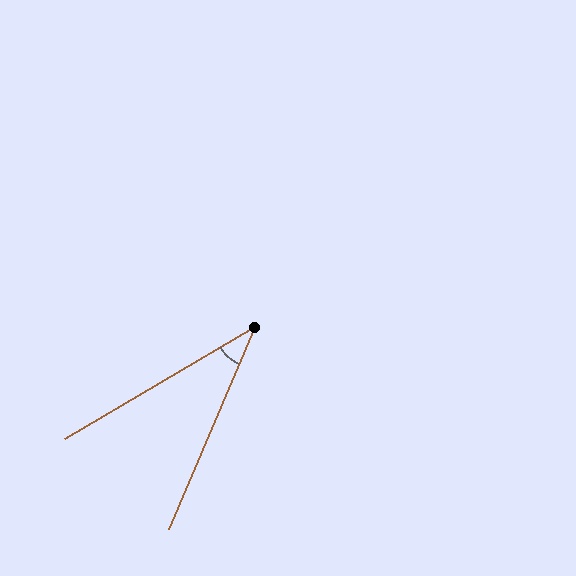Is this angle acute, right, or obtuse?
It is acute.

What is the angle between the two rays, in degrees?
Approximately 37 degrees.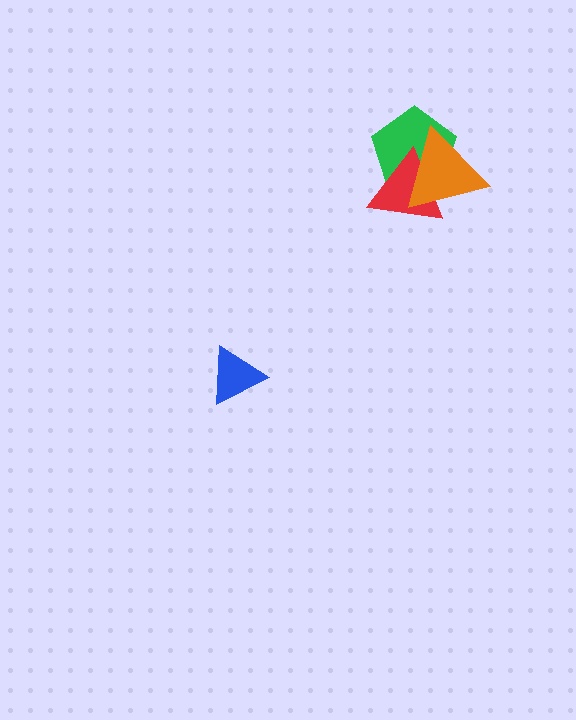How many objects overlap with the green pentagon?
2 objects overlap with the green pentagon.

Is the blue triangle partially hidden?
No, no other shape covers it.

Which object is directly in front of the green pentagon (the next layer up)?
The red triangle is directly in front of the green pentagon.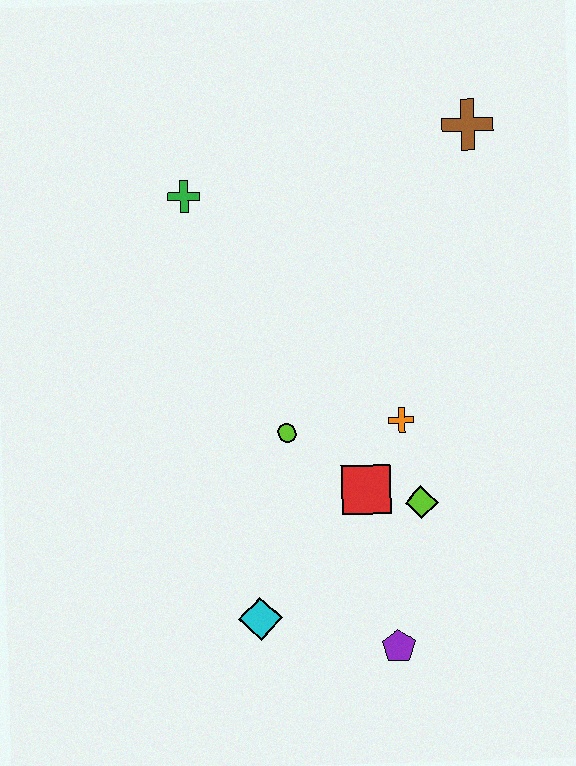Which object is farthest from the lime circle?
The brown cross is farthest from the lime circle.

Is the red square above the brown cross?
No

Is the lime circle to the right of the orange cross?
No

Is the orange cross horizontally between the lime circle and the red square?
No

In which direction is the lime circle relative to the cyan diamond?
The lime circle is above the cyan diamond.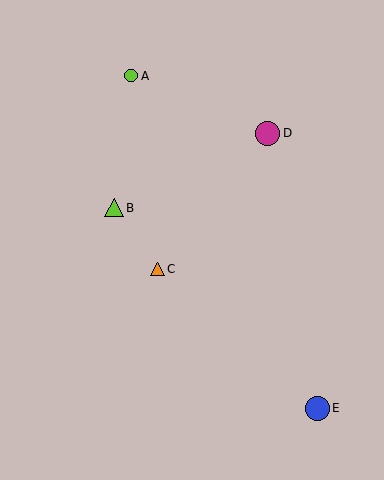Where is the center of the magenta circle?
The center of the magenta circle is at (268, 133).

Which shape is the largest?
The magenta circle (labeled D) is the largest.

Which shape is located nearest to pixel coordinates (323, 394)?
The blue circle (labeled E) at (318, 408) is nearest to that location.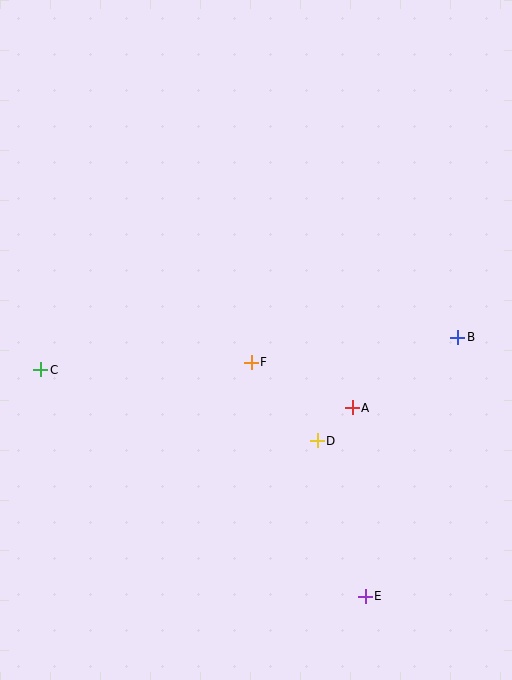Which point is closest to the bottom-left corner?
Point C is closest to the bottom-left corner.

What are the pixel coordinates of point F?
Point F is at (251, 362).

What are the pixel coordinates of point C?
Point C is at (41, 370).